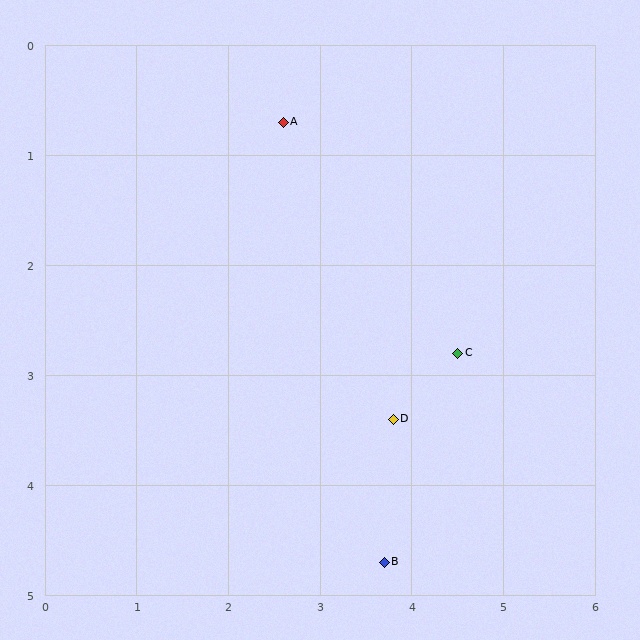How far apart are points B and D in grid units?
Points B and D are about 1.3 grid units apart.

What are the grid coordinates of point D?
Point D is at approximately (3.8, 3.4).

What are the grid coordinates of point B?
Point B is at approximately (3.7, 4.7).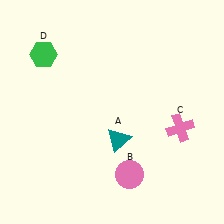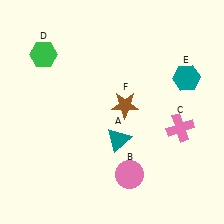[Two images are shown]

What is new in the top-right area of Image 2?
A teal hexagon (E) was added in the top-right area of Image 2.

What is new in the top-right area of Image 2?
A brown star (F) was added in the top-right area of Image 2.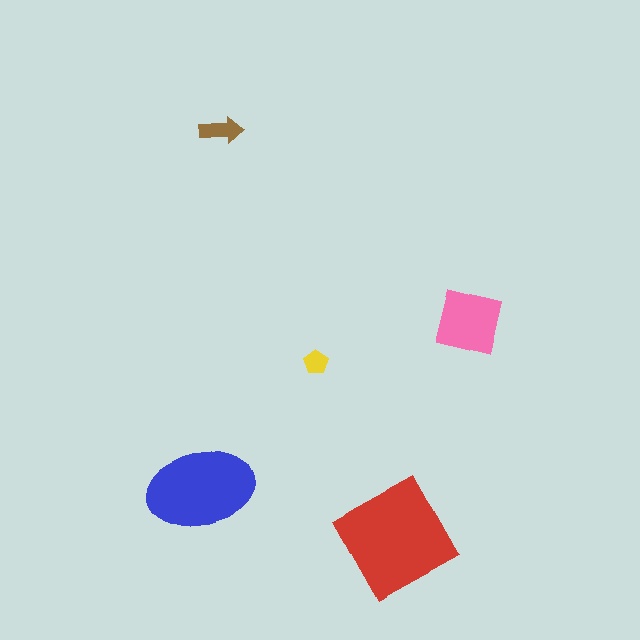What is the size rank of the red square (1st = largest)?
1st.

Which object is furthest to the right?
The pink square is rightmost.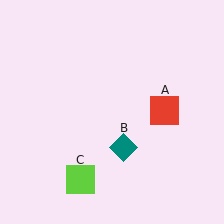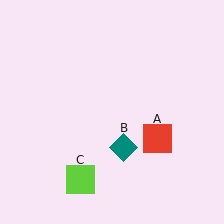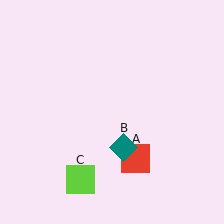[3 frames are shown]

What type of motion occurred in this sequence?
The red square (object A) rotated clockwise around the center of the scene.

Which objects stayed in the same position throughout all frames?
Teal diamond (object B) and lime square (object C) remained stationary.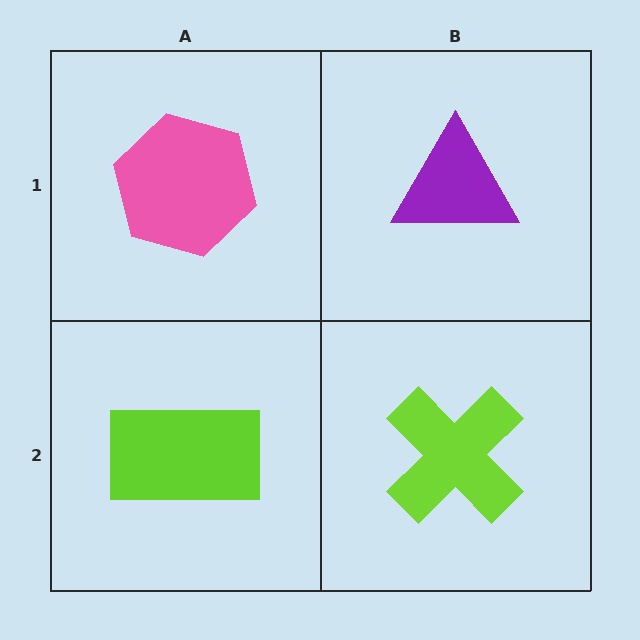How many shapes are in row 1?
2 shapes.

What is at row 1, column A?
A pink hexagon.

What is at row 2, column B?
A lime cross.